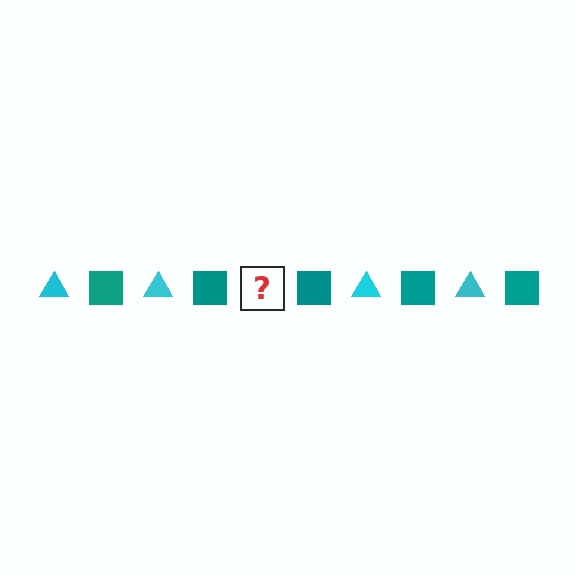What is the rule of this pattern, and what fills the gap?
The rule is that the pattern alternates between cyan triangle and teal square. The gap should be filled with a cyan triangle.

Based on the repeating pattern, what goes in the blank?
The blank should be a cyan triangle.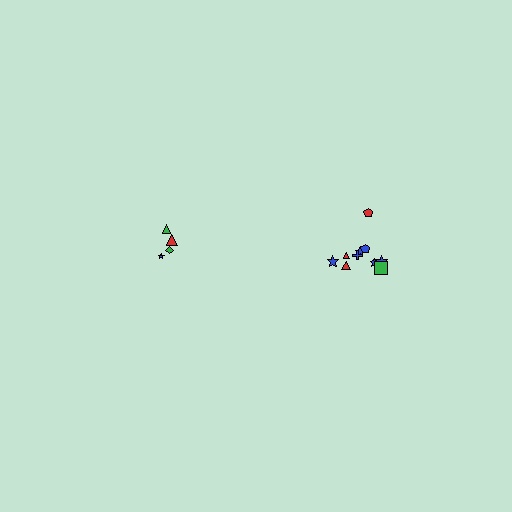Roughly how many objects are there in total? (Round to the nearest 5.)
Roughly 15 objects in total.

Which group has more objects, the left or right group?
The right group.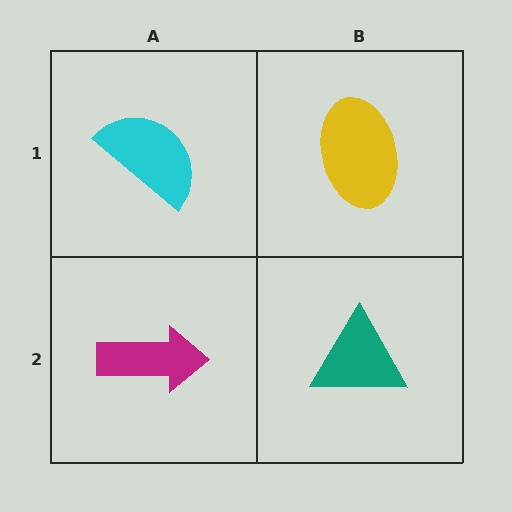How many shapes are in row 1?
2 shapes.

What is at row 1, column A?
A cyan semicircle.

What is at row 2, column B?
A teal triangle.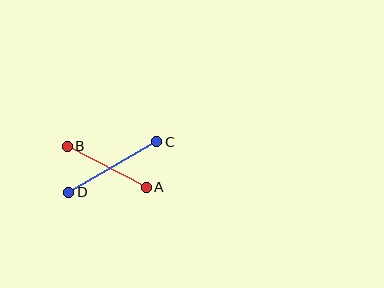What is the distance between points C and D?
The distance is approximately 101 pixels.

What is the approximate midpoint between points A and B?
The midpoint is at approximately (107, 167) pixels.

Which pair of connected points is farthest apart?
Points C and D are farthest apart.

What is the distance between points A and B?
The distance is approximately 89 pixels.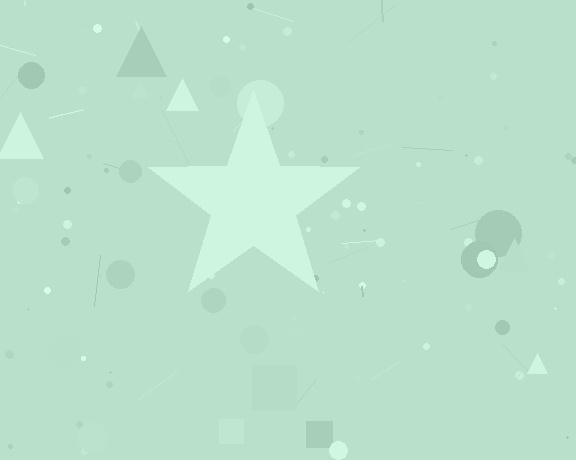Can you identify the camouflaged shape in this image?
The camouflaged shape is a star.